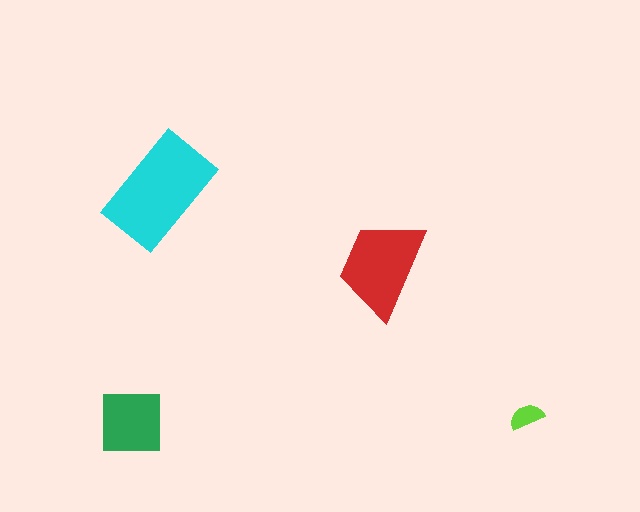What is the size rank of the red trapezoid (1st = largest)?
2nd.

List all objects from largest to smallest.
The cyan rectangle, the red trapezoid, the green square, the lime semicircle.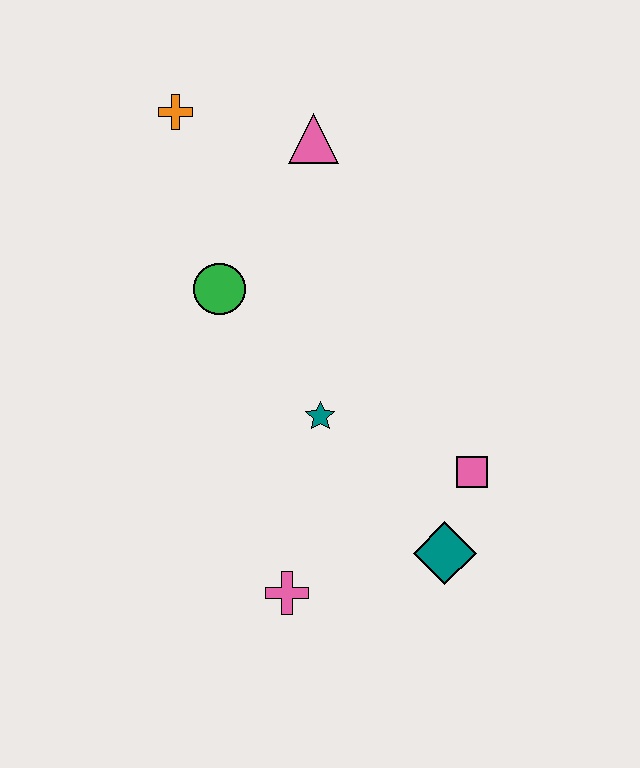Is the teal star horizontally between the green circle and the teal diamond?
Yes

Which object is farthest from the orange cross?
The teal diamond is farthest from the orange cross.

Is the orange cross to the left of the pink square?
Yes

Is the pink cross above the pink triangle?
No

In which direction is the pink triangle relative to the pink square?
The pink triangle is above the pink square.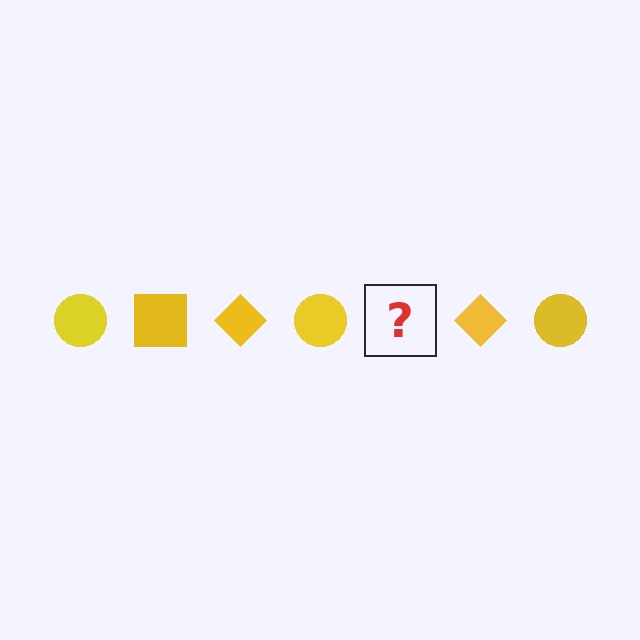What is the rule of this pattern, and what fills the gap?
The rule is that the pattern cycles through circle, square, diamond shapes in yellow. The gap should be filled with a yellow square.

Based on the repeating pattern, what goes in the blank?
The blank should be a yellow square.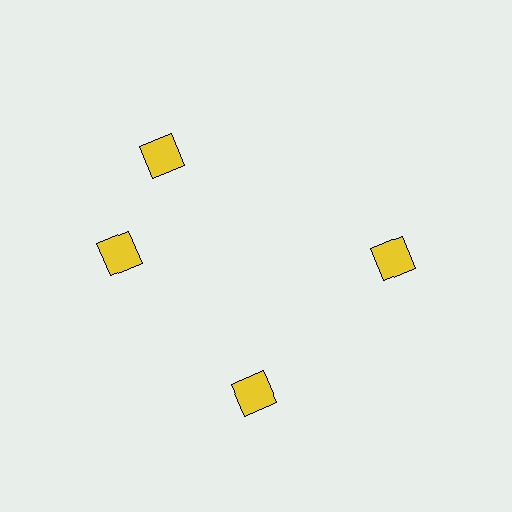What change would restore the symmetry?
The symmetry would be restored by rotating it back into even spacing with its neighbors so that all 4 diamonds sit at equal angles and equal distance from the center.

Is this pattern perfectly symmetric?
No. The 4 yellow diamonds are arranged in a ring, but one element near the 12 o'clock position is rotated out of alignment along the ring, breaking the 4-fold rotational symmetry.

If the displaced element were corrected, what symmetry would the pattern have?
It would have 4-fold rotational symmetry — the pattern would map onto itself every 90 degrees.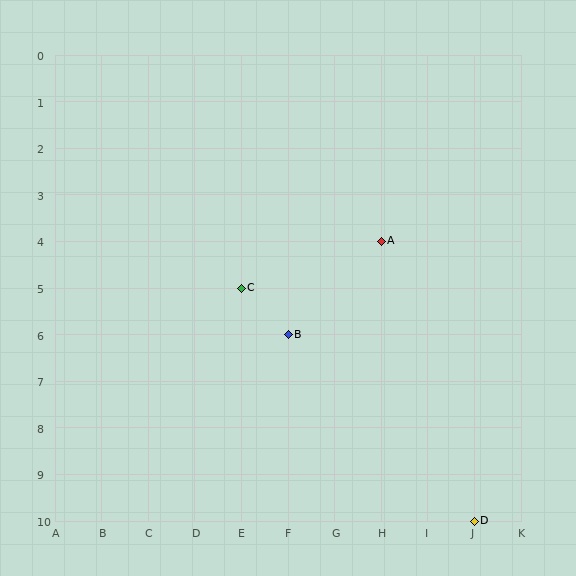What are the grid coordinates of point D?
Point D is at grid coordinates (J, 10).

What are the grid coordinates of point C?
Point C is at grid coordinates (E, 5).